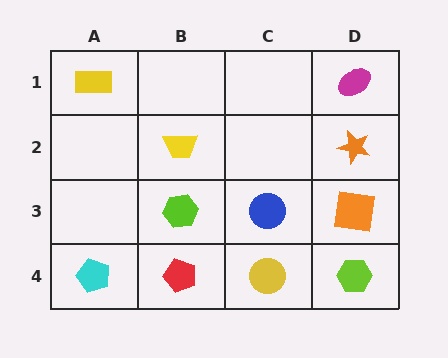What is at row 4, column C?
A yellow circle.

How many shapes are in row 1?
2 shapes.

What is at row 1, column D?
A magenta ellipse.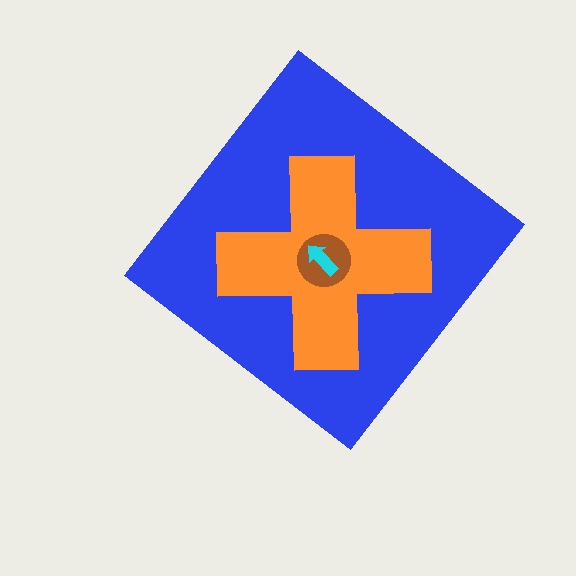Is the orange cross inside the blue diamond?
Yes.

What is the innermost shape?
The cyan arrow.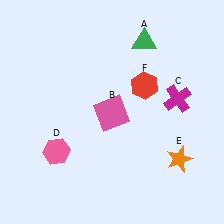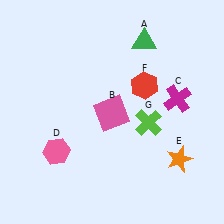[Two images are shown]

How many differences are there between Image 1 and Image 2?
There is 1 difference between the two images.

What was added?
A lime cross (G) was added in Image 2.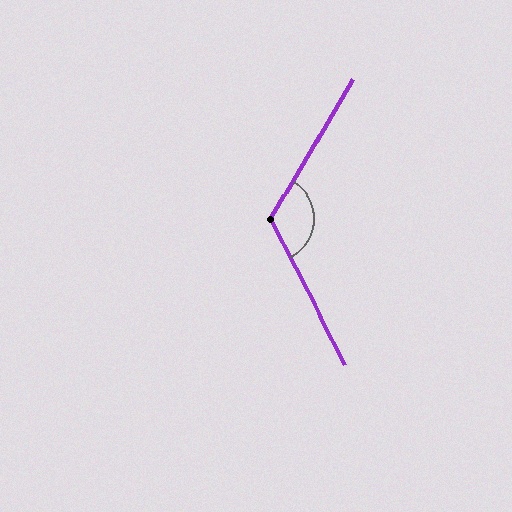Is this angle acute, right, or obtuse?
It is obtuse.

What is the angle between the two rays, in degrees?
Approximately 122 degrees.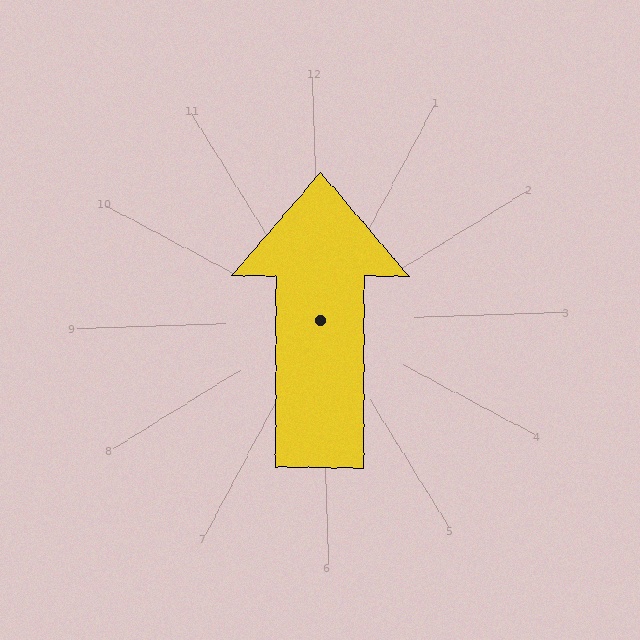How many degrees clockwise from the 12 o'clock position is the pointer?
Approximately 2 degrees.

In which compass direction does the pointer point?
North.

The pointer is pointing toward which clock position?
Roughly 12 o'clock.